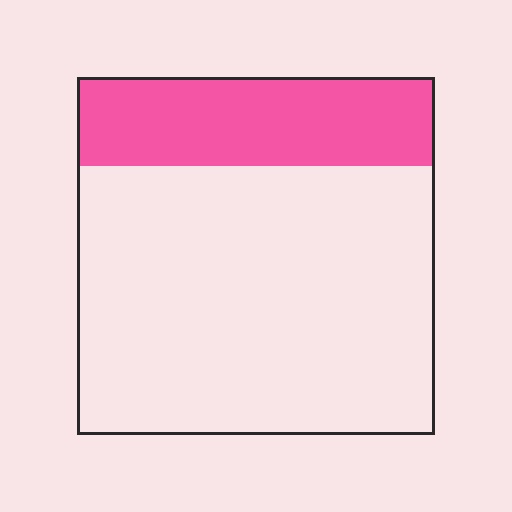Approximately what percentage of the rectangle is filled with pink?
Approximately 25%.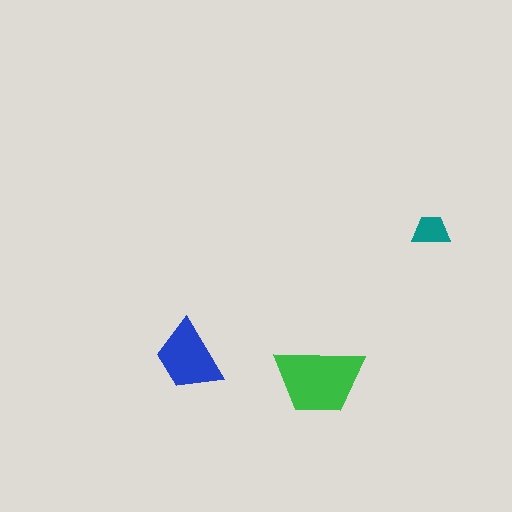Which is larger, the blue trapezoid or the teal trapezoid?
The blue one.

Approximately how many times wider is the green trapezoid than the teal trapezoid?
About 2.5 times wider.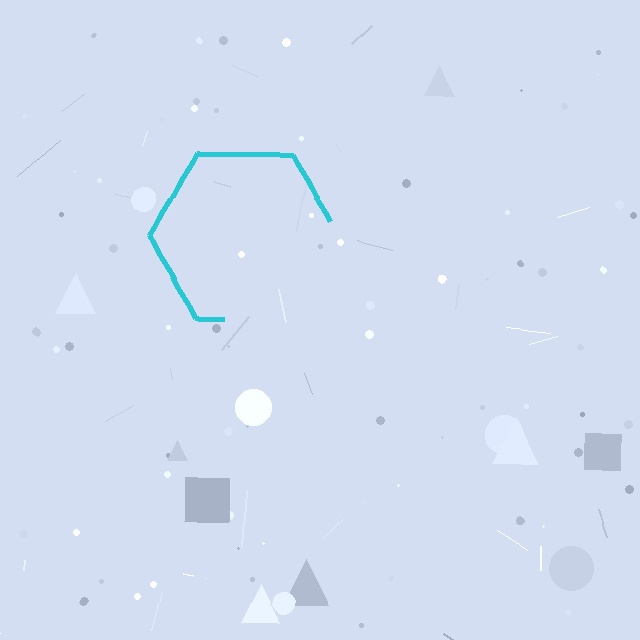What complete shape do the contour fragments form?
The contour fragments form a hexagon.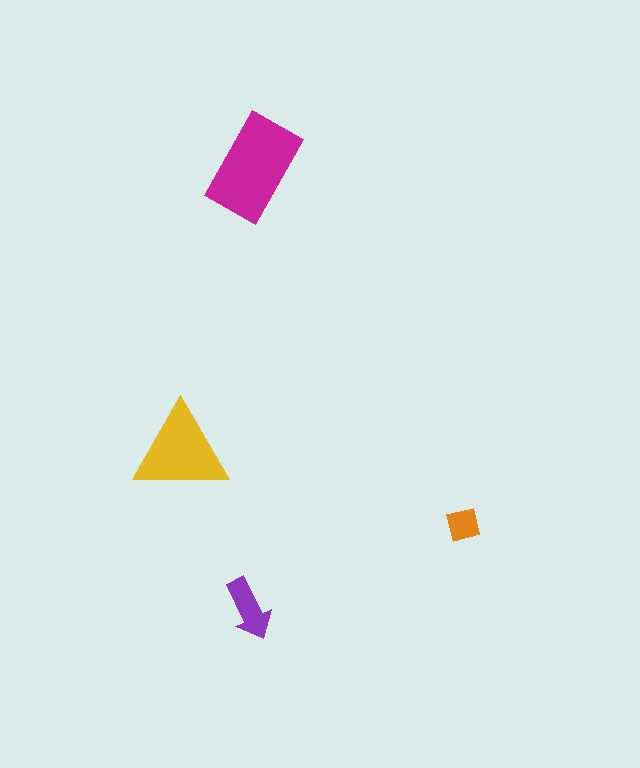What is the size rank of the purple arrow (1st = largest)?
3rd.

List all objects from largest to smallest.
The magenta rectangle, the yellow triangle, the purple arrow, the orange square.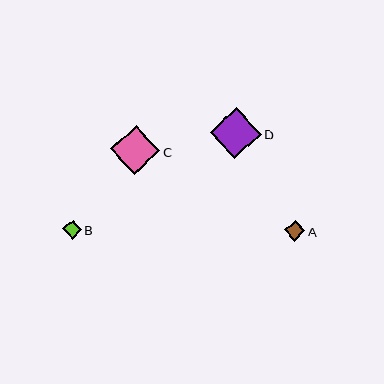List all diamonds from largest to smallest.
From largest to smallest: D, C, A, B.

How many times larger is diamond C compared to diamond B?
Diamond C is approximately 2.6 times the size of diamond B.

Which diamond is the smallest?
Diamond B is the smallest with a size of approximately 19 pixels.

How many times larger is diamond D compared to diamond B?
Diamond D is approximately 2.7 times the size of diamond B.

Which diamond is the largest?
Diamond D is the largest with a size of approximately 51 pixels.